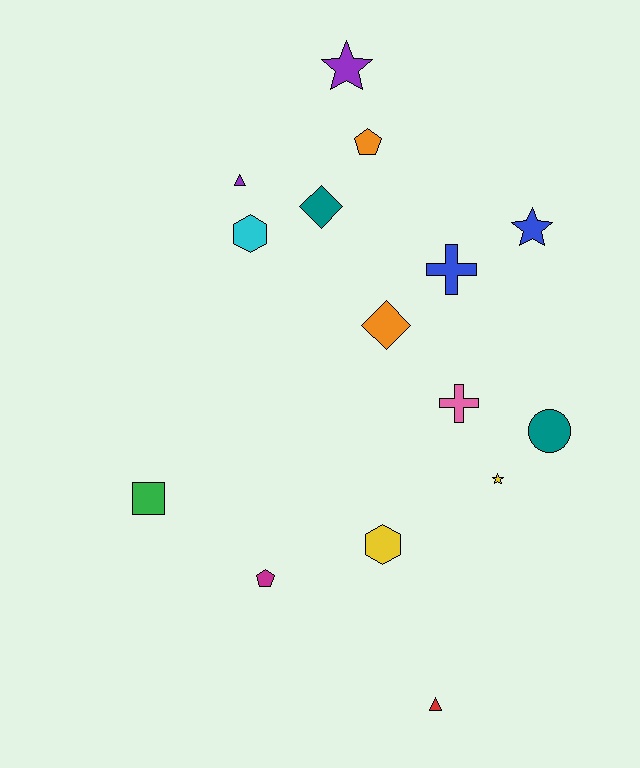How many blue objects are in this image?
There are 2 blue objects.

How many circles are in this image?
There is 1 circle.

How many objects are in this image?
There are 15 objects.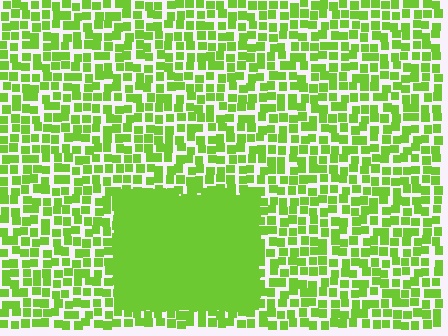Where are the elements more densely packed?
The elements are more densely packed inside the rectangle boundary.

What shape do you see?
I see a rectangle.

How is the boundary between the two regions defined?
The boundary is defined by a change in element density (approximately 2.6x ratio). All elements are the same color, size, and shape.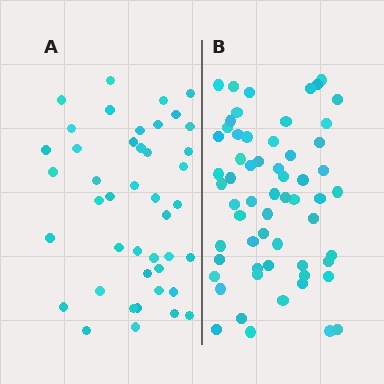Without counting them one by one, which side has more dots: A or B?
Region B (the right region) has more dots.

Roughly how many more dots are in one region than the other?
Region B has approximately 15 more dots than region A.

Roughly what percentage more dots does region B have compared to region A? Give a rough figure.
About 40% more.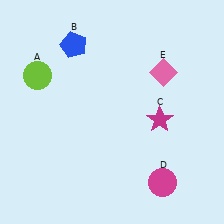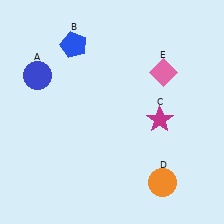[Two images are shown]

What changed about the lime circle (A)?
In Image 1, A is lime. In Image 2, it changed to blue.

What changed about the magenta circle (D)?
In Image 1, D is magenta. In Image 2, it changed to orange.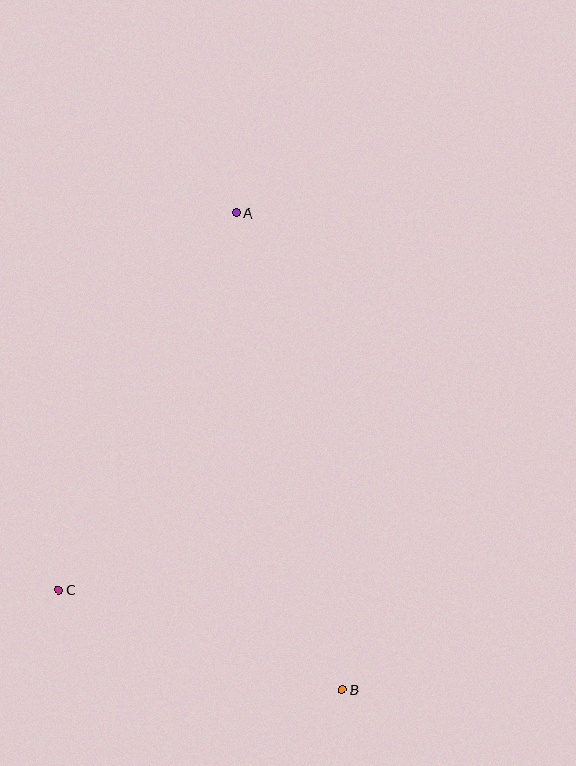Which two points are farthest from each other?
Points A and B are farthest from each other.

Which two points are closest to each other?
Points B and C are closest to each other.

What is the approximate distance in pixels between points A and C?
The distance between A and C is approximately 416 pixels.